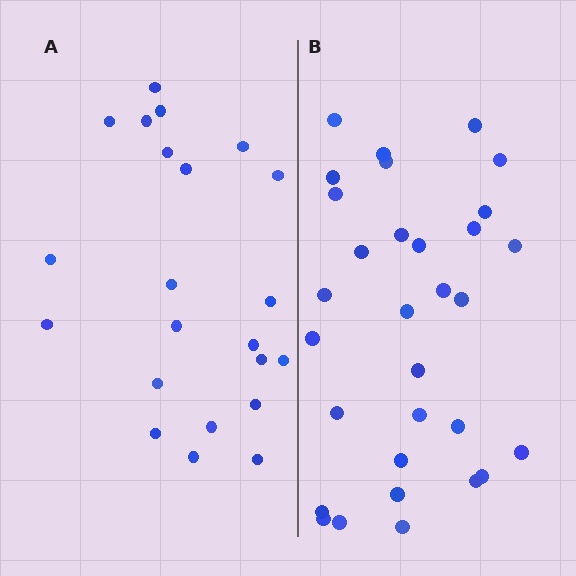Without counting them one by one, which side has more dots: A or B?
Region B (the right region) has more dots.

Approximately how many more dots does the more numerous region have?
Region B has roughly 8 or so more dots than region A.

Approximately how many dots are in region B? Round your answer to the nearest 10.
About 30 dots. (The exact count is 31, which rounds to 30.)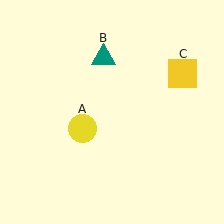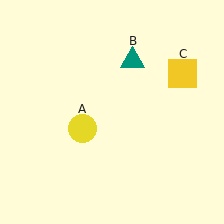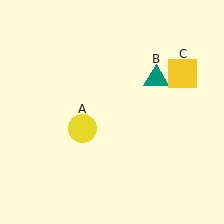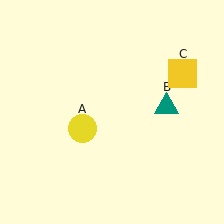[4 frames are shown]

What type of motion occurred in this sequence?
The teal triangle (object B) rotated clockwise around the center of the scene.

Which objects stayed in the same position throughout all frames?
Yellow circle (object A) and yellow square (object C) remained stationary.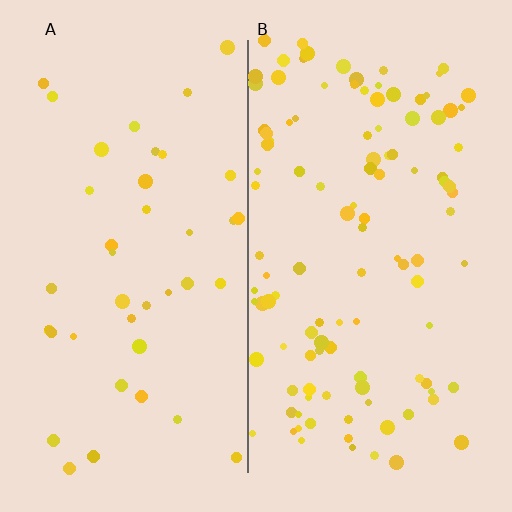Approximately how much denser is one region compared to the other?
Approximately 2.7× — region B over region A.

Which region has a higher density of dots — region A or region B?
B (the right).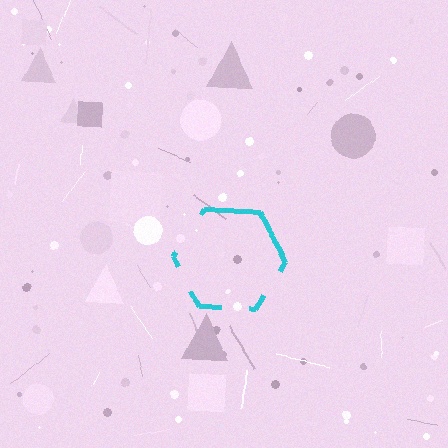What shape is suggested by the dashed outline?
The dashed outline suggests a hexagon.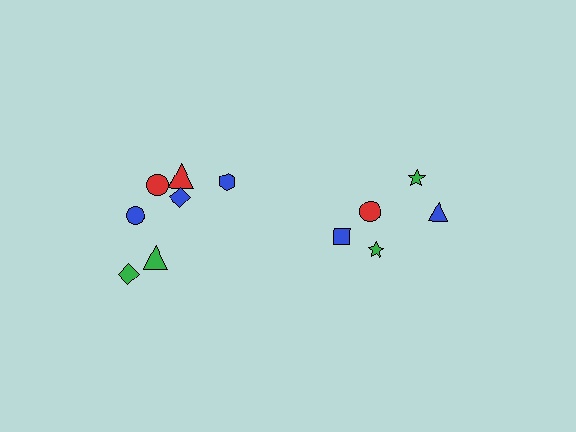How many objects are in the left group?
There are 7 objects.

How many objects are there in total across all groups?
There are 12 objects.